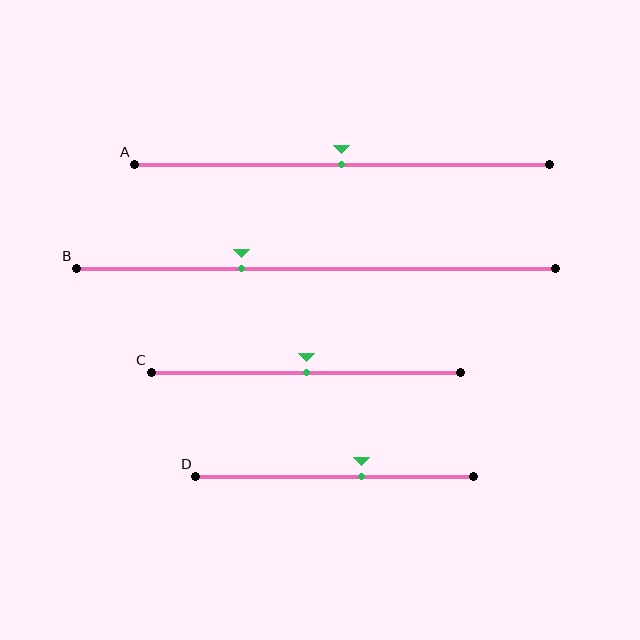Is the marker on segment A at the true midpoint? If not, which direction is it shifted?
Yes, the marker on segment A is at the true midpoint.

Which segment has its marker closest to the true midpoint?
Segment A has its marker closest to the true midpoint.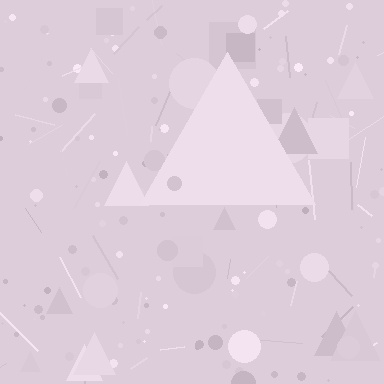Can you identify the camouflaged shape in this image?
The camouflaged shape is a triangle.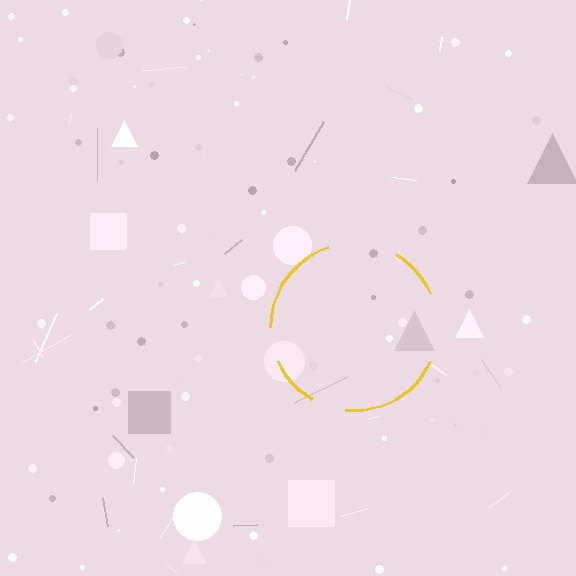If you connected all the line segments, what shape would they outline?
They would outline a circle.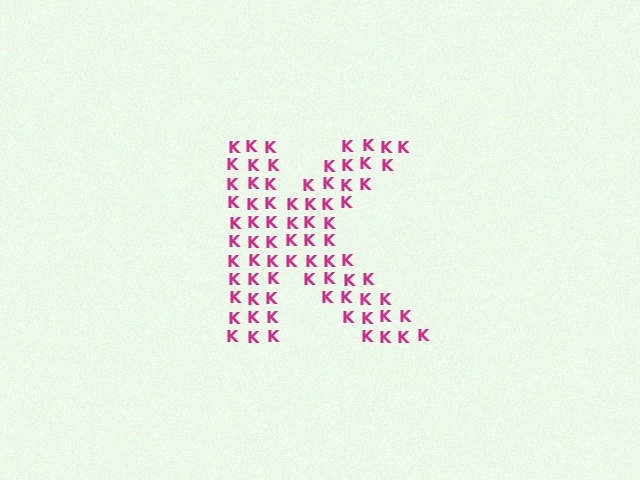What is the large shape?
The large shape is the letter K.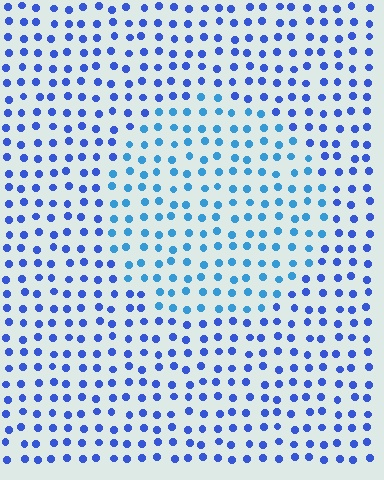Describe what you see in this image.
The image is filled with small blue elements in a uniform arrangement. A circle-shaped region is visible where the elements are tinted to a slightly different hue, forming a subtle color boundary.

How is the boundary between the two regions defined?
The boundary is defined purely by a slight shift in hue (about 26 degrees). Spacing, size, and orientation are identical on both sides.